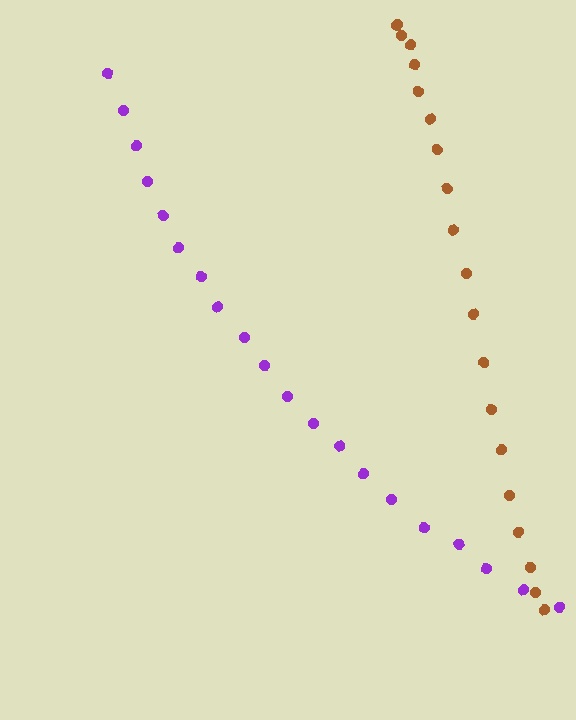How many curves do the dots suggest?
There are 2 distinct paths.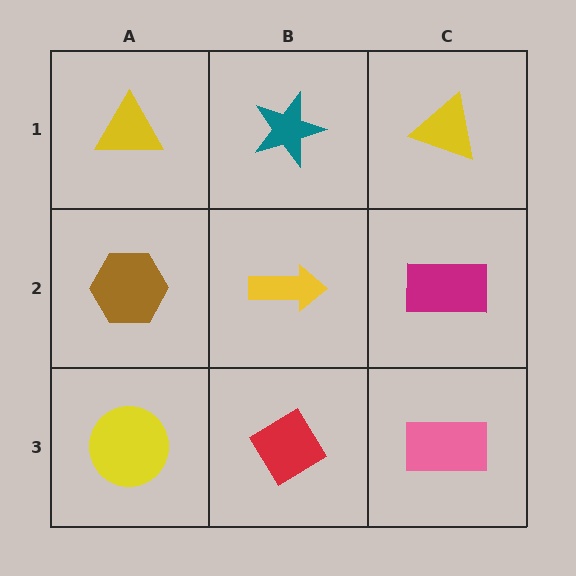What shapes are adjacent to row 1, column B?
A yellow arrow (row 2, column B), a yellow triangle (row 1, column A), a yellow triangle (row 1, column C).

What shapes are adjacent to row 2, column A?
A yellow triangle (row 1, column A), a yellow circle (row 3, column A), a yellow arrow (row 2, column B).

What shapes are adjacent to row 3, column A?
A brown hexagon (row 2, column A), a red diamond (row 3, column B).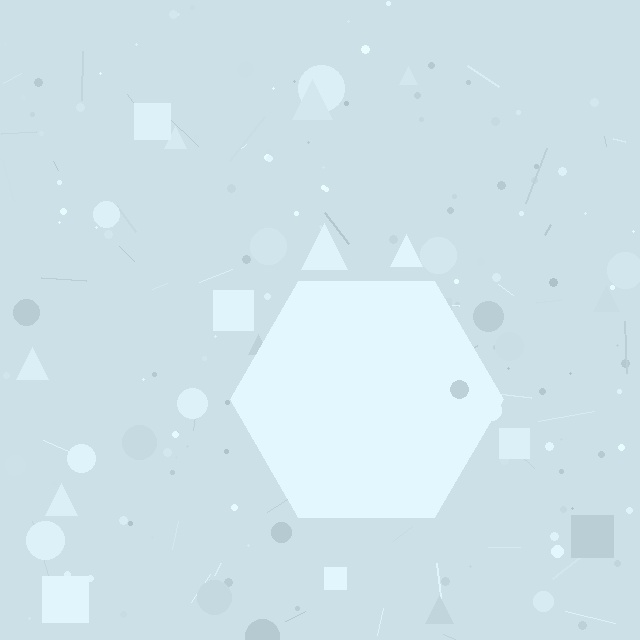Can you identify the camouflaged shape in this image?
The camouflaged shape is a hexagon.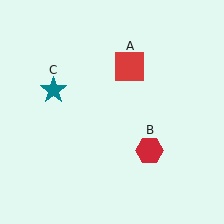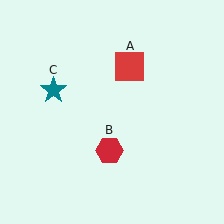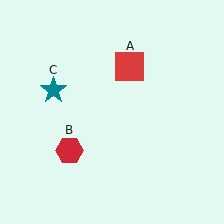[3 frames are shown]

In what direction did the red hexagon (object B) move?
The red hexagon (object B) moved left.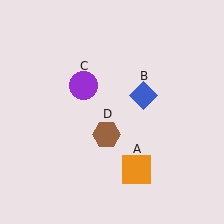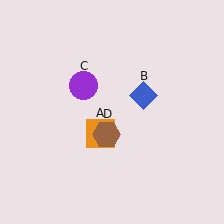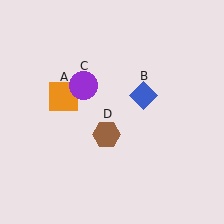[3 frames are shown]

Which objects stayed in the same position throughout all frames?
Blue diamond (object B) and purple circle (object C) and brown hexagon (object D) remained stationary.